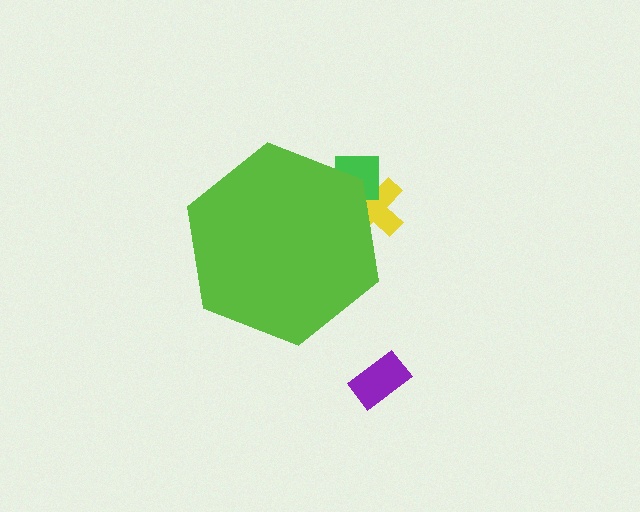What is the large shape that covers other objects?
A lime hexagon.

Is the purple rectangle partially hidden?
No, the purple rectangle is fully visible.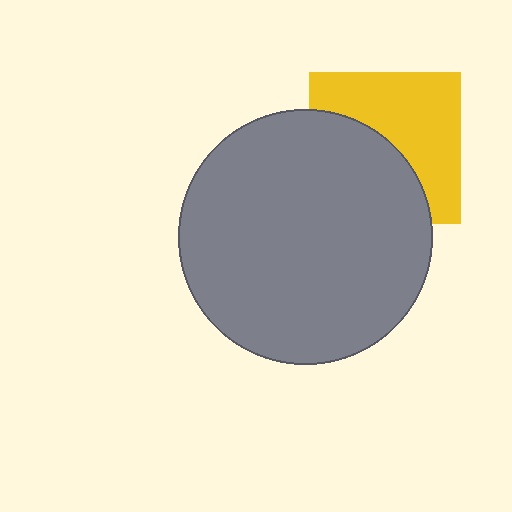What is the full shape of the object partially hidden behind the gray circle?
The partially hidden object is a yellow square.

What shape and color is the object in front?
The object in front is a gray circle.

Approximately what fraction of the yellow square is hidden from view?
Roughly 46% of the yellow square is hidden behind the gray circle.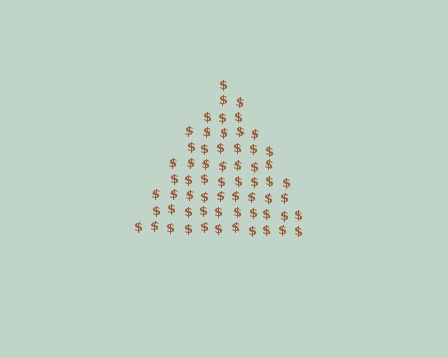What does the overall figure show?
The overall figure shows a triangle.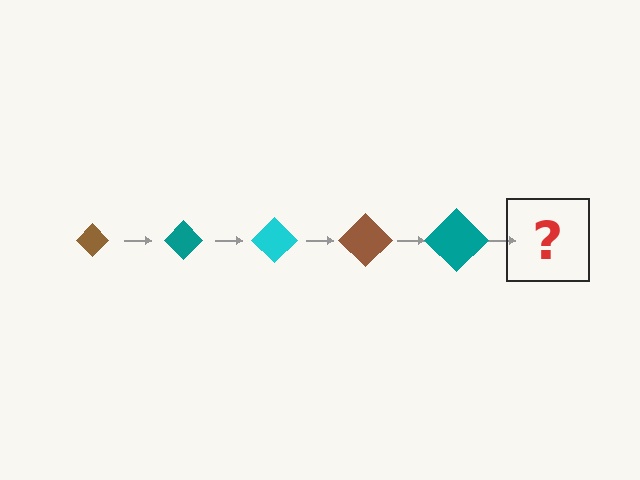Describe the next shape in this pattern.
It should be a cyan diamond, larger than the previous one.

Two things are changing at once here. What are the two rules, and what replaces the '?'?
The two rules are that the diamond grows larger each step and the color cycles through brown, teal, and cyan. The '?' should be a cyan diamond, larger than the previous one.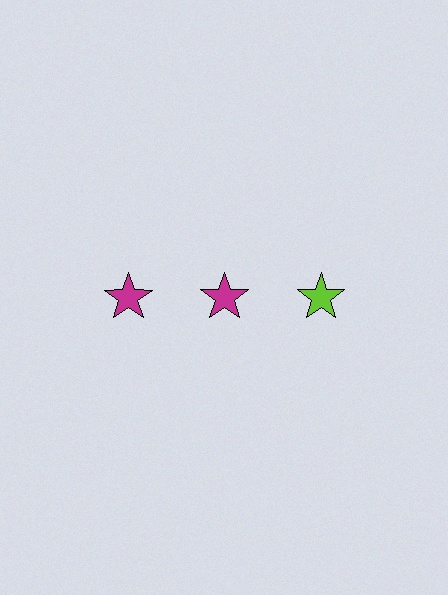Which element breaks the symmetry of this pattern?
The lime star in the top row, center column breaks the symmetry. All other shapes are magenta stars.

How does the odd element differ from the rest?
It has a different color: lime instead of magenta.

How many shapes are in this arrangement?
There are 3 shapes arranged in a grid pattern.